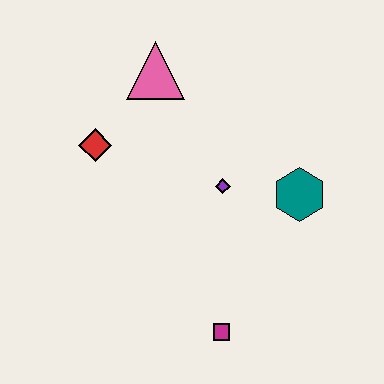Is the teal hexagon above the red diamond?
No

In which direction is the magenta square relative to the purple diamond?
The magenta square is below the purple diamond.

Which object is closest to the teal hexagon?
The purple diamond is closest to the teal hexagon.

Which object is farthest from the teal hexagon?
The red diamond is farthest from the teal hexagon.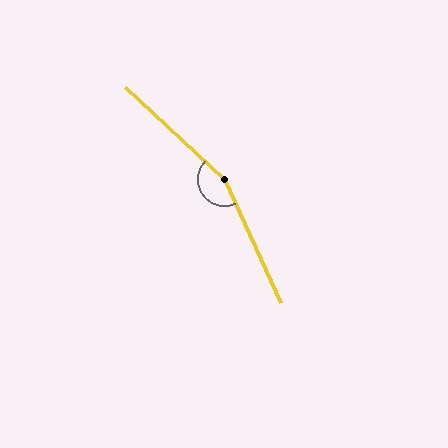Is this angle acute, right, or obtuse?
It is obtuse.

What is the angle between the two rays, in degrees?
Approximately 158 degrees.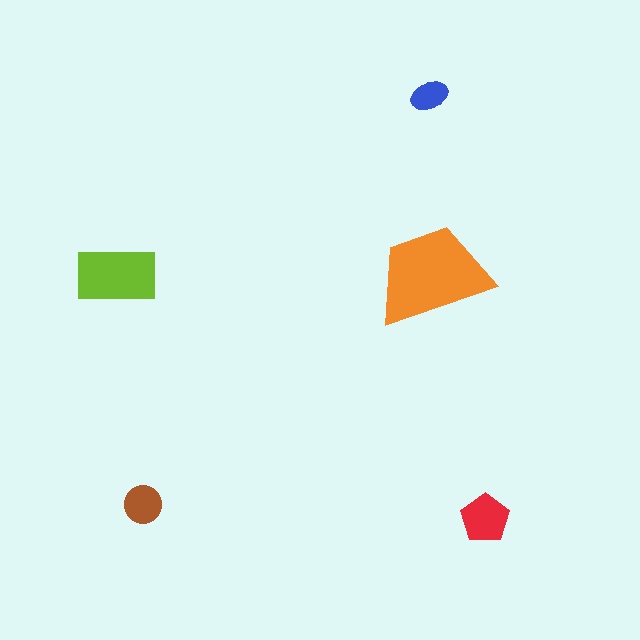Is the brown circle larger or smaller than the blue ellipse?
Larger.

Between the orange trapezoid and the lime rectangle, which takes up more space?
The orange trapezoid.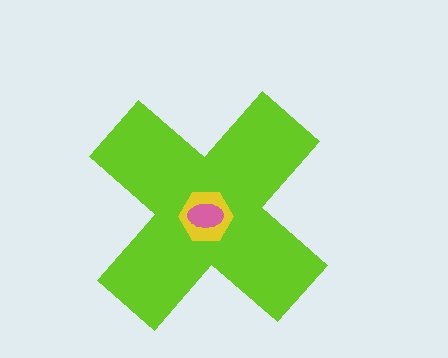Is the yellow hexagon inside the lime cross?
Yes.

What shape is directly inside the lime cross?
The yellow hexagon.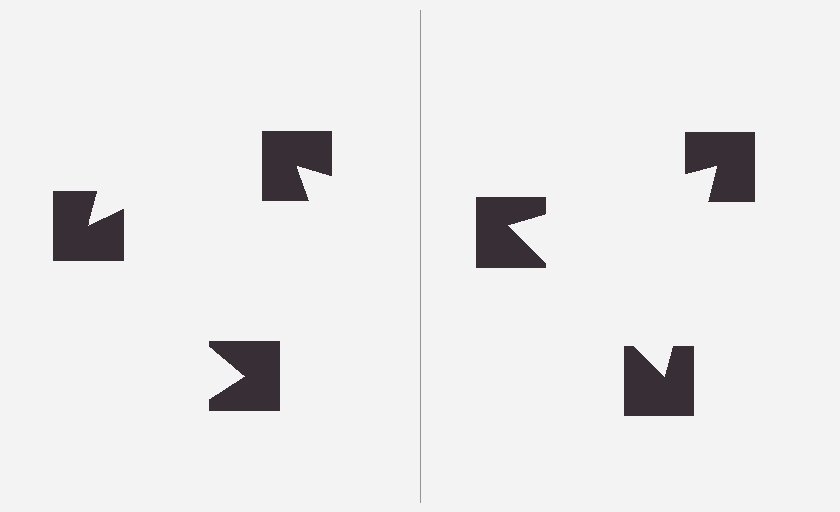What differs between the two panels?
The notched squares are positioned identically on both sides; only the wedge orientations differ. On the right they align to a triangle; on the left they are misaligned.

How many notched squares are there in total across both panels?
6 — 3 on each side.